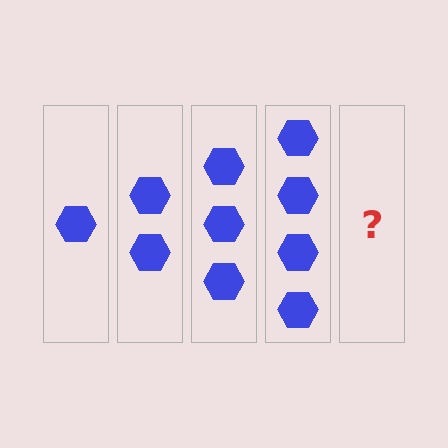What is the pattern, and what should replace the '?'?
The pattern is that each step adds one more hexagon. The '?' should be 5 hexagons.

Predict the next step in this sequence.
The next step is 5 hexagons.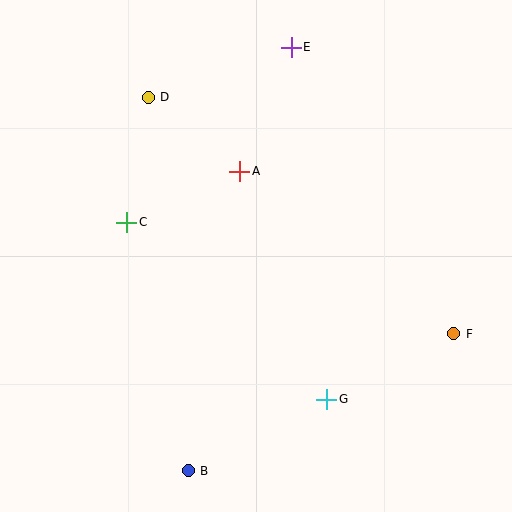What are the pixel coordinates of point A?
Point A is at (240, 171).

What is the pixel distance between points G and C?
The distance between G and C is 267 pixels.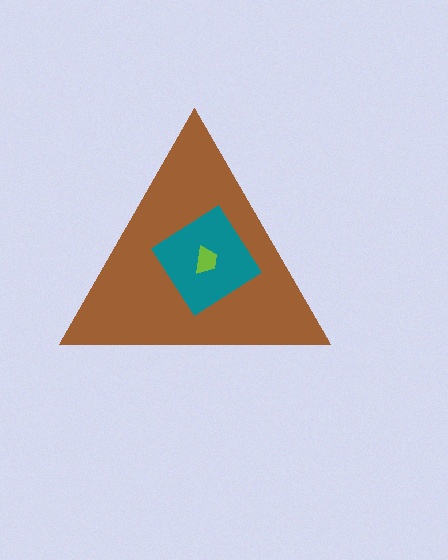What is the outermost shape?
The brown triangle.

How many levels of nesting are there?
3.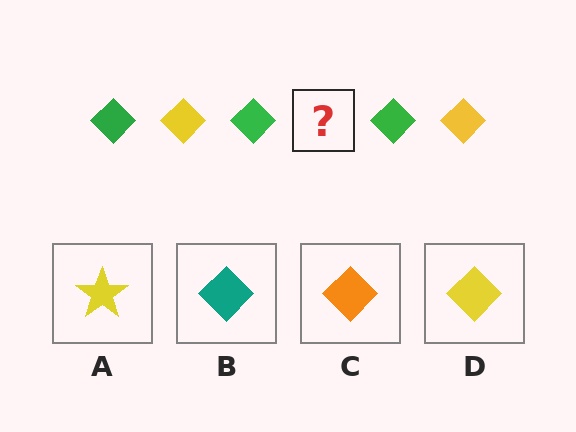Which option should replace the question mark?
Option D.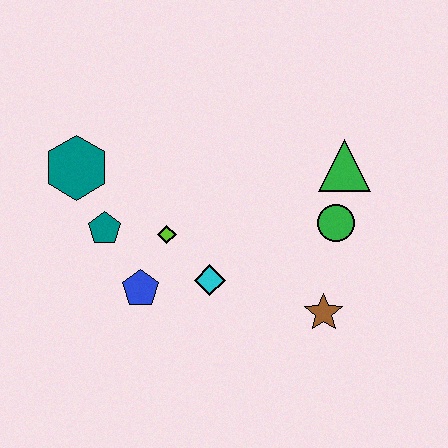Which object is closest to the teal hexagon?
The teal pentagon is closest to the teal hexagon.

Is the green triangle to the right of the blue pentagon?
Yes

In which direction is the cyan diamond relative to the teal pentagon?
The cyan diamond is to the right of the teal pentagon.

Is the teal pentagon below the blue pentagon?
No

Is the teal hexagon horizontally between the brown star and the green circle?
No